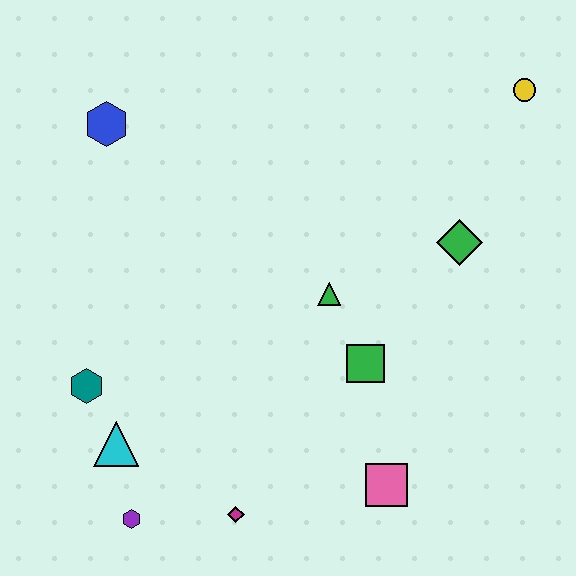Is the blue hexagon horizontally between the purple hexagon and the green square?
No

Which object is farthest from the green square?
The blue hexagon is farthest from the green square.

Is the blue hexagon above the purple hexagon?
Yes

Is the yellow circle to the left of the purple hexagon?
No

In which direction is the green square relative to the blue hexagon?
The green square is to the right of the blue hexagon.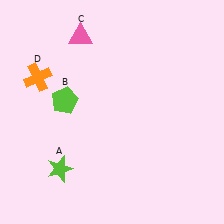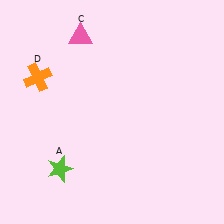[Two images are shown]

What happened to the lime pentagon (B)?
The lime pentagon (B) was removed in Image 2. It was in the top-left area of Image 1.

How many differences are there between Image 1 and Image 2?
There is 1 difference between the two images.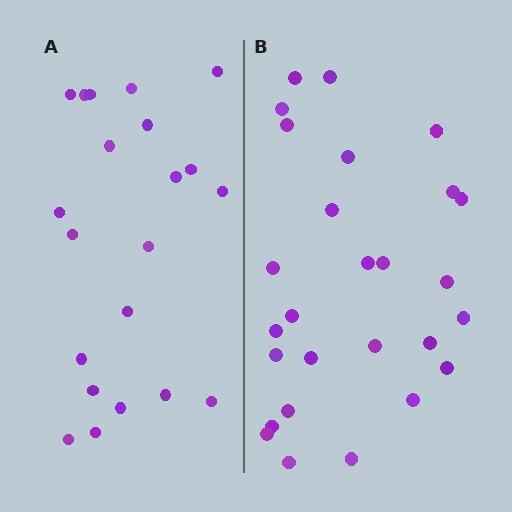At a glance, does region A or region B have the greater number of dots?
Region B (the right region) has more dots.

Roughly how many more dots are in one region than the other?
Region B has about 6 more dots than region A.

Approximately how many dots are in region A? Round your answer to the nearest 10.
About 20 dots. (The exact count is 21, which rounds to 20.)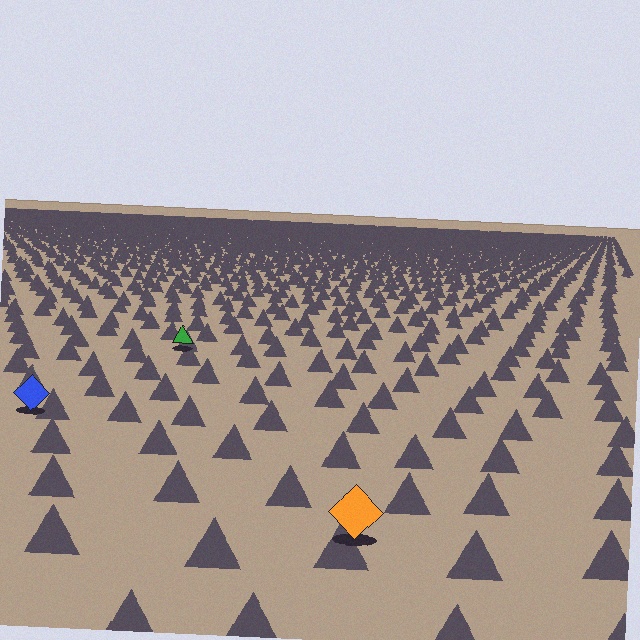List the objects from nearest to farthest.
From nearest to farthest: the orange diamond, the blue diamond, the green triangle.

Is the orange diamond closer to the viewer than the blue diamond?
Yes. The orange diamond is closer — you can tell from the texture gradient: the ground texture is coarser near it.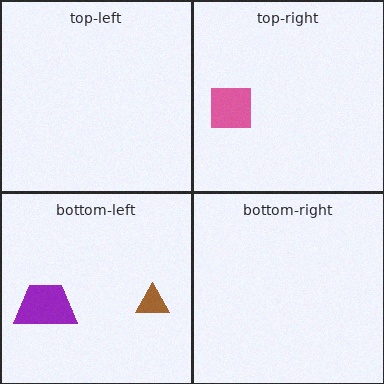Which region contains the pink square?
The top-right region.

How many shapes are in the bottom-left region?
2.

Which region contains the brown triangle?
The bottom-left region.